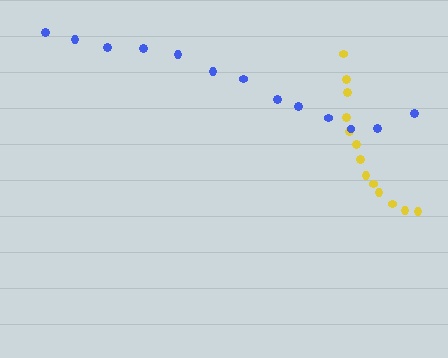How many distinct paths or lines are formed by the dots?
There are 2 distinct paths.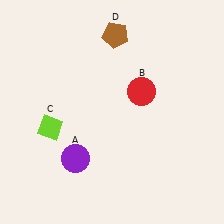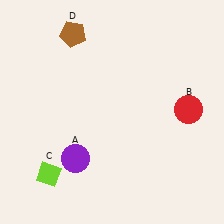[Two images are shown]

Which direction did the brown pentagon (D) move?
The brown pentagon (D) moved left.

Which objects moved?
The objects that moved are: the red circle (B), the lime diamond (C), the brown pentagon (D).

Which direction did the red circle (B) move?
The red circle (B) moved right.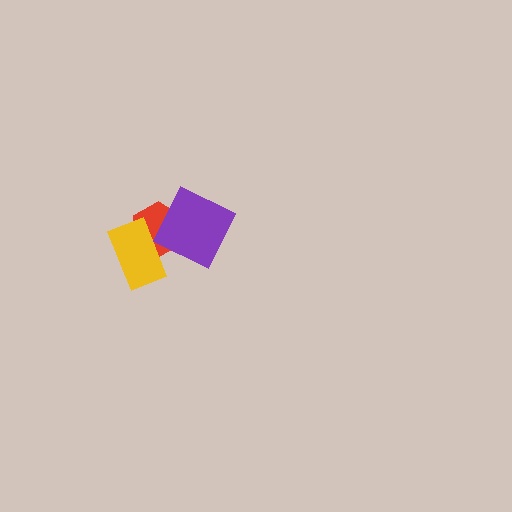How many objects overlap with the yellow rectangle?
2 objects overlap with the yellow rectangle.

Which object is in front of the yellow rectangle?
The purple diamond is in front of the yellow rectangle.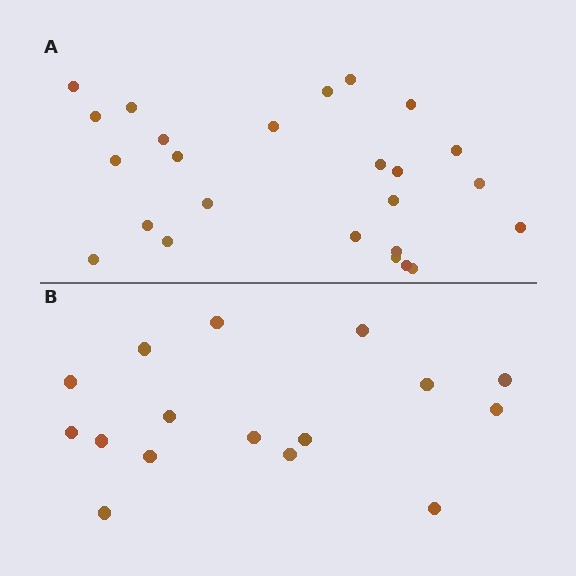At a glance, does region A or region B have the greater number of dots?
Region A (the top region) has more dots.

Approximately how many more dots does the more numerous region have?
Region A has roughly 8 or so more dots than region B.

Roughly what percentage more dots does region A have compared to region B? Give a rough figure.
About 55% more.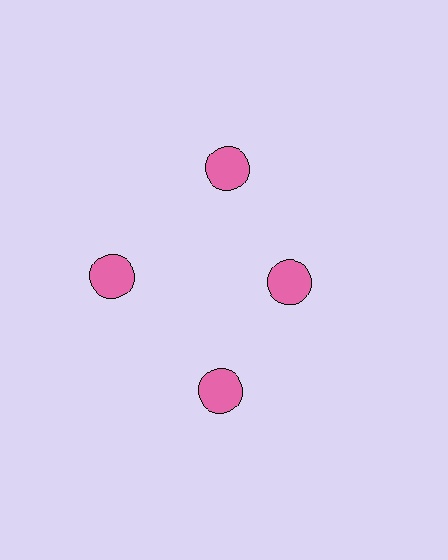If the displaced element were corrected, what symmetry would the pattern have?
It would have 4-fold rotational symmetry — the pattern would map onto itself every 90 degrees.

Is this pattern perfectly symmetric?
No. The 4 pink circles are arranged in a ring, but one element near the 3 o'clock position is pulled inward toward the center, breaking the 4-fold rotational symmetry.